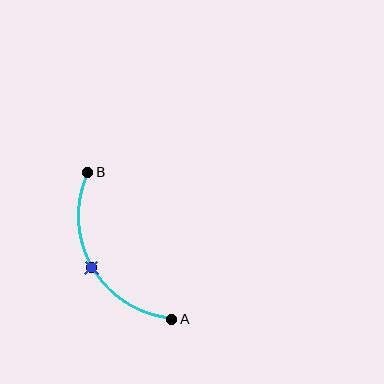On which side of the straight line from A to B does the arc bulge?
The arc bulges to the left of the straight line connecting A and B.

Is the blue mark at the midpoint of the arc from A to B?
Yes. The blue mark lies on the arc at equal arc-length from both A and B — it is the arc midpoint.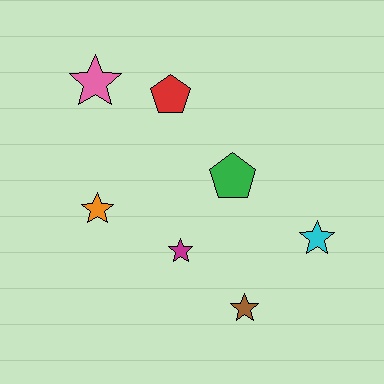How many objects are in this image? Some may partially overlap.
There are 7 objects.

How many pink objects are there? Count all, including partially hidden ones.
There is 1 pink object.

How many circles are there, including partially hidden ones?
There are no circles.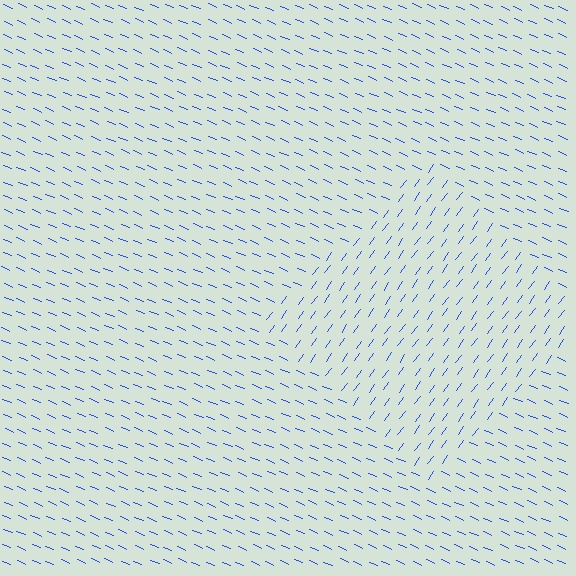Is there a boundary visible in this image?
Yes, there is a texture boundary formed by a change in line orientation.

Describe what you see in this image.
The image is filled with small blue line segments. A diamond region in the image has lines oriented differently from the surrounding lines, creating a visible texture boundary.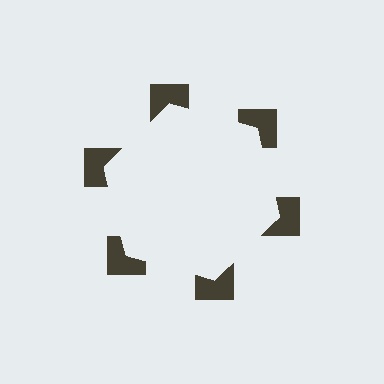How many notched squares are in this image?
There are 6 — one at each vertex of the illusory hexagon.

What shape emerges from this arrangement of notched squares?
An illusory hexagon — its edges are inferred from the aligned wedge cuts in the notched squares, not physically drawn.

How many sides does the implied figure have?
6 sides.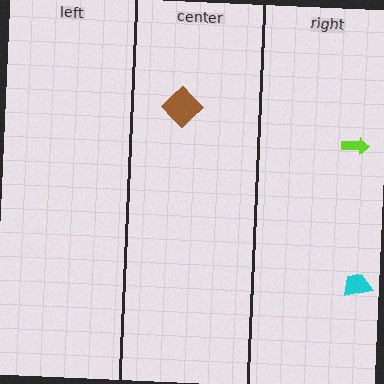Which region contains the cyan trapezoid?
The right region.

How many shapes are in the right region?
2.